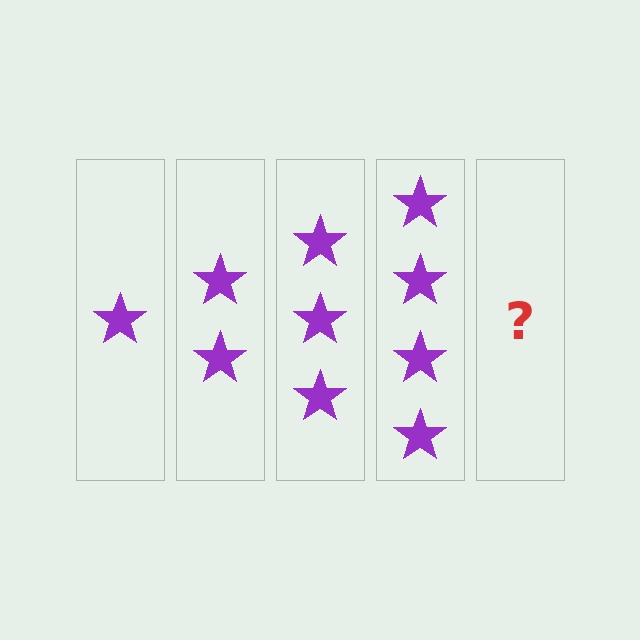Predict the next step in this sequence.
The next step is 5 stars.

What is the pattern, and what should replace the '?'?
The pattern is that each step adds one more star. The '?' should be 5 stars.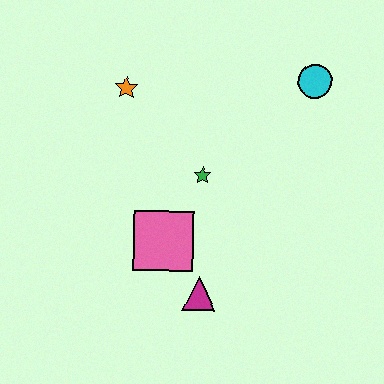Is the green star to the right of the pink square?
Yes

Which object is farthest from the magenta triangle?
The cyan circle is farthest from the magenta triangle.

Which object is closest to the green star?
The pink square is closest to the green star.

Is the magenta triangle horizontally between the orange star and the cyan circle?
Yes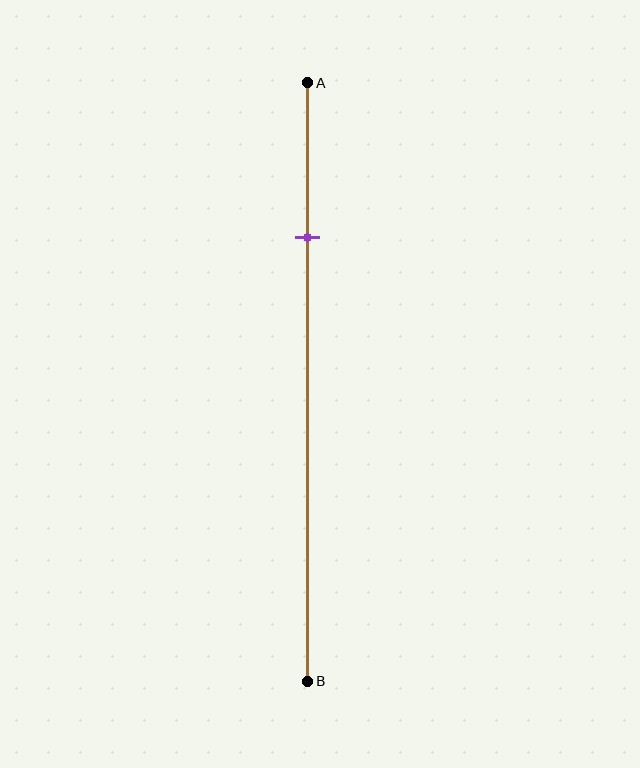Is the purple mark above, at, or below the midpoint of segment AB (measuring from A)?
The purple mark is above the midpoint of segment AB.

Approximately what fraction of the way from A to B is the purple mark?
The purple mark is approximately 25% of the way from A to B.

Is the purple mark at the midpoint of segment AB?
No, the mark is at about 25% from A, not at the 50% midpoint.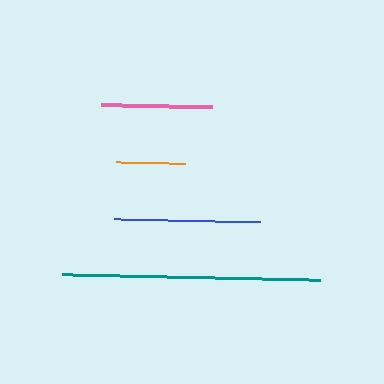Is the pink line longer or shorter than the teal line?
The teal line is longer than the pink line.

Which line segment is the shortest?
The orange line is the shortest at approximately 70 pixels.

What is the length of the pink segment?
The pink segment is approximately 111 pixels long.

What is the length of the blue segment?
The blue segment is approximately 146 pixels long.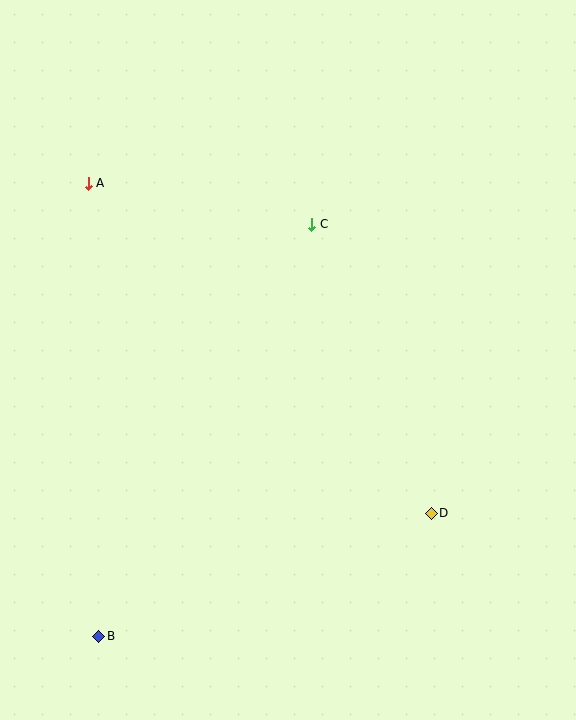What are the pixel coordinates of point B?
Point B is at (99, 636).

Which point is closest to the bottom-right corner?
Point D is closest to the bottom-right corner.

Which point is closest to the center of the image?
Point C at (312, 224) is closest to the center.